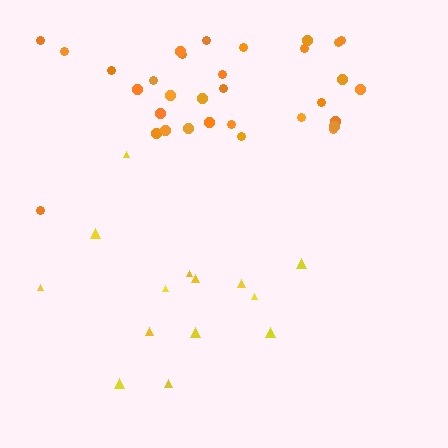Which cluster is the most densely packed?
Orange.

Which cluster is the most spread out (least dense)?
Yellow.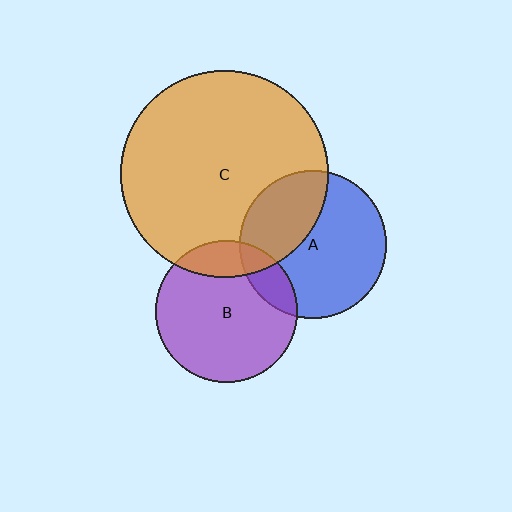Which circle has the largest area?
Circle C (orange).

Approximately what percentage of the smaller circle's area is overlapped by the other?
Approximately 15%.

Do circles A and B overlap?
Yes.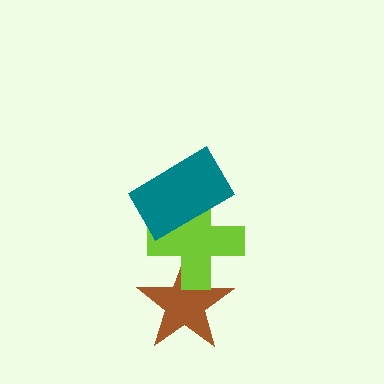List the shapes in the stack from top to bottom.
From top to bottom: the teal rectangle, the lime cross, the brown star.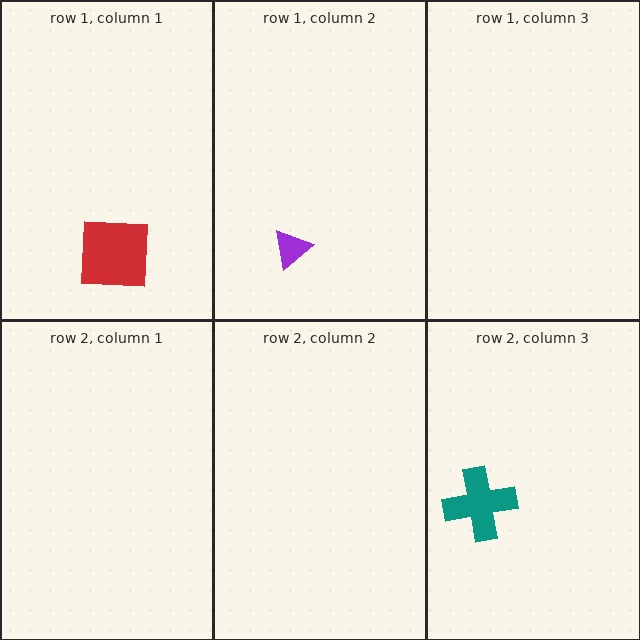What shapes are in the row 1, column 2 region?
The purple triangle.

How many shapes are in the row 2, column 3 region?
1.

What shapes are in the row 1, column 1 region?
The red square.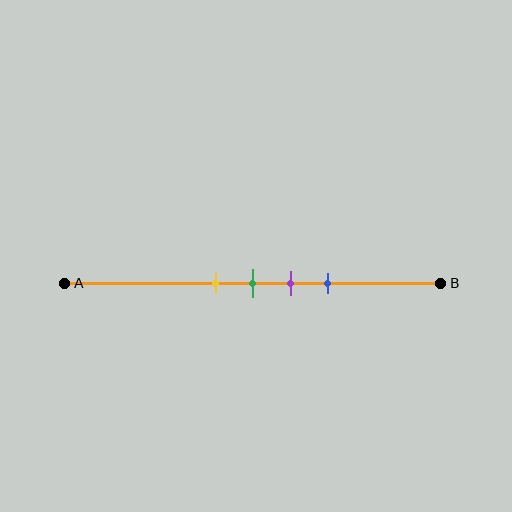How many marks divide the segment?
There are 4 marks dividing the segment.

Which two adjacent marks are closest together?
The yellow and green marks are the closest adjacent pair.